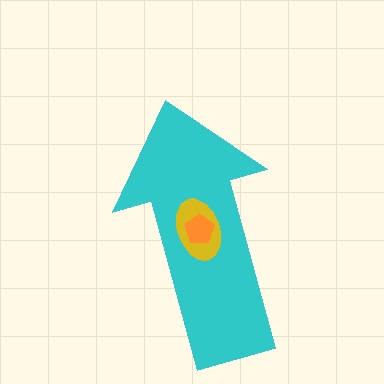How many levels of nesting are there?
3.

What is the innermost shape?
The orange pentagon.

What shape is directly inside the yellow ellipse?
The orange pentagon.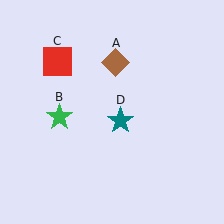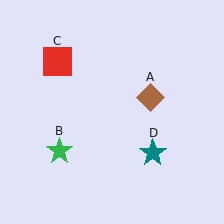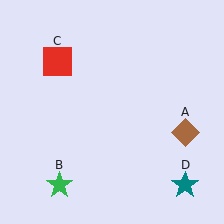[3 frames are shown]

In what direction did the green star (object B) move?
The green star (object B) moved down.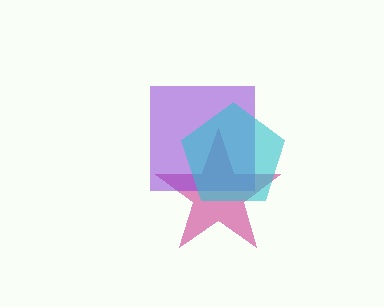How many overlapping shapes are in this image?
There are 3 overlapping shapes in the image.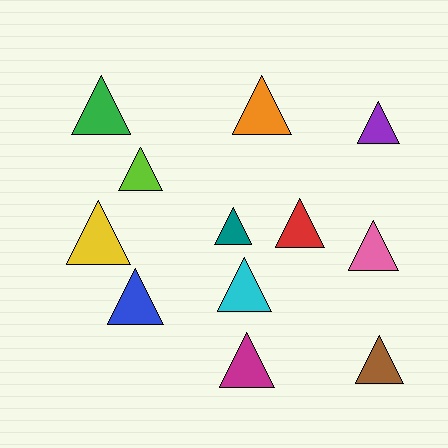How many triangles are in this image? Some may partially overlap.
There are 12 triangles.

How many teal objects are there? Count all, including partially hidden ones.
There is 1 teal object.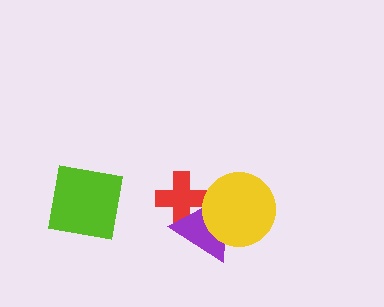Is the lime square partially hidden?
No, no other shape covers it.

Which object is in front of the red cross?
The purple triangle is in front of the red cross.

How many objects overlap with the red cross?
1 object overlaps with the red cross.